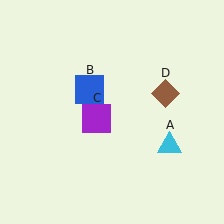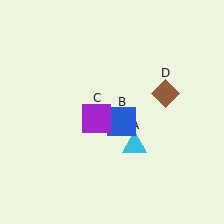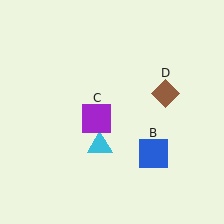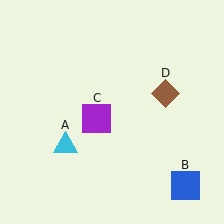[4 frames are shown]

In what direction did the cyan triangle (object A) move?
The cyan triangle (object A) moved left.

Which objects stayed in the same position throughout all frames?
Purple square (object C) and brown diamond (object D) remained stationary.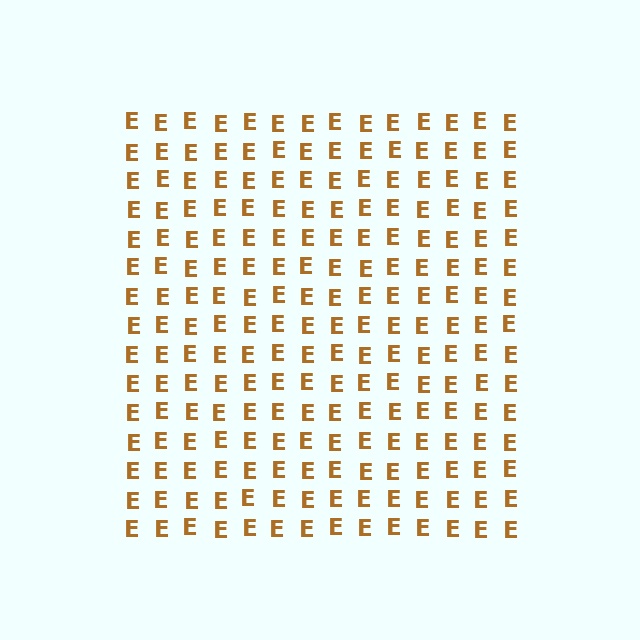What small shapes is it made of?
It is made of small letter E's.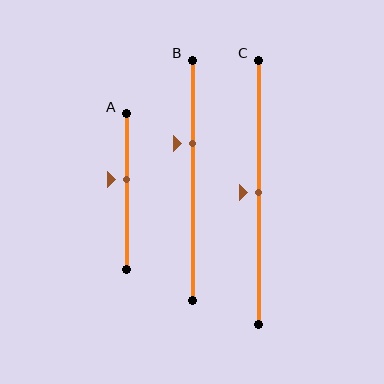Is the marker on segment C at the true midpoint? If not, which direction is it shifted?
Yes, the marker on segment C is at the true midpoint.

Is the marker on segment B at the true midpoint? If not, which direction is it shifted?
No, the marker on segment B is shifted upward by about 15% of the segment length.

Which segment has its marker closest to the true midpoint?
Segment C has its marker closest to the true midpoint.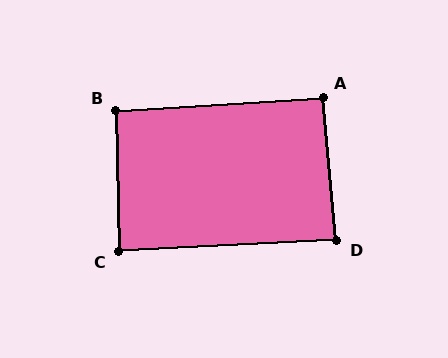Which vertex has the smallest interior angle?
D, at approximately 87 degrees.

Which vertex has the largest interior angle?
B, at approximately 93 degrees.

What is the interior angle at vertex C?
Approximately 88 degrees (approximately right).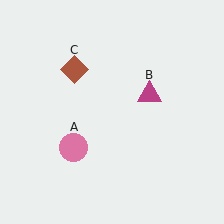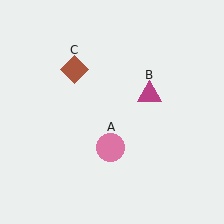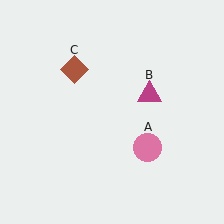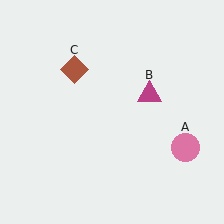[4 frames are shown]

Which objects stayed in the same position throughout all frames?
Magenta triangle (object B) and brown diamond (object C) remained stationary.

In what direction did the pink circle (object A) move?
The pink circle (object A) moved right.